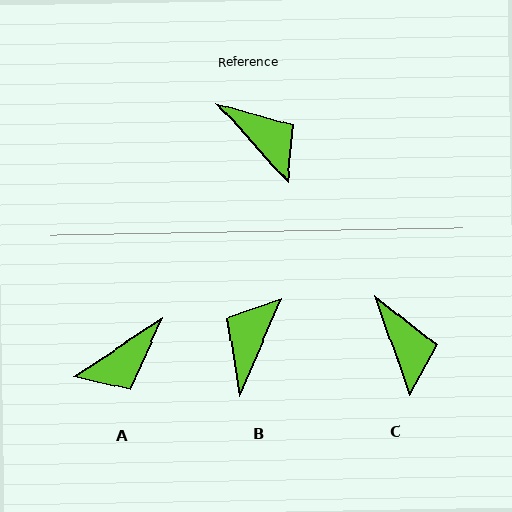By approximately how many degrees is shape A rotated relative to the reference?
Approximately 99 degrees clockwise.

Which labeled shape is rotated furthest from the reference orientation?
B, about 115 degrees away.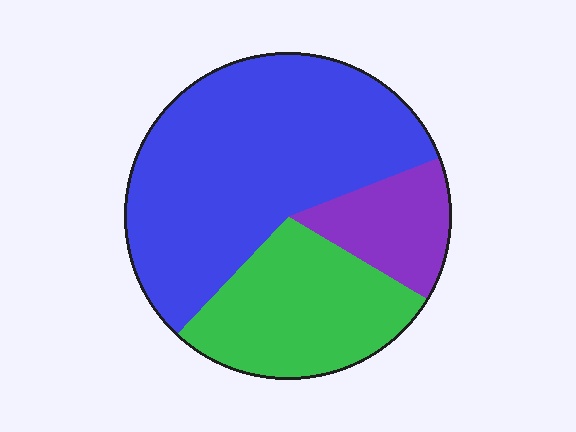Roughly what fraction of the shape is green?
Green takes up between a quarter and a half of the shape.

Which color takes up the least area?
Purple, at roughly 15%.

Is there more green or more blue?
Blue.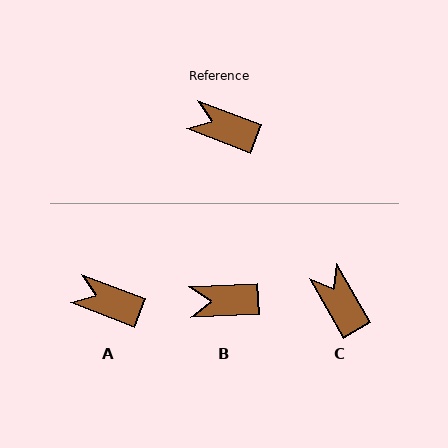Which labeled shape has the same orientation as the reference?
A.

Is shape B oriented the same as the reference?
No, it is off by about 23 degrees.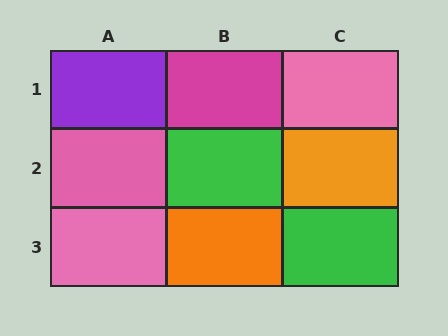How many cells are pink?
3 cells are pink.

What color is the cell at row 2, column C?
Orange.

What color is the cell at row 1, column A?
Purple.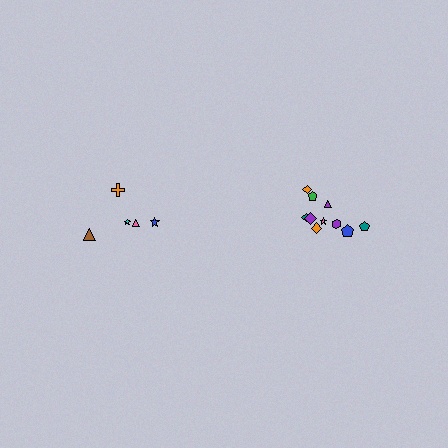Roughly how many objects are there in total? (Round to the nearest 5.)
Roughly 15 objects in total.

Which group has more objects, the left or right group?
The right group.